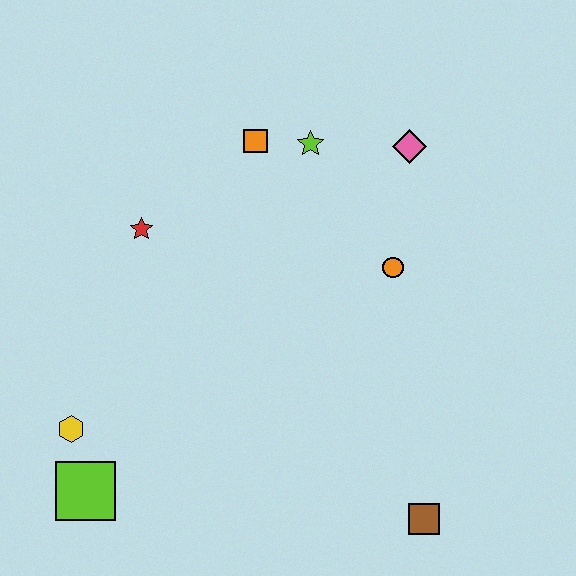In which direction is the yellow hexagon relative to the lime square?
The yellow hexagon is above the lime square.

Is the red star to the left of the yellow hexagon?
No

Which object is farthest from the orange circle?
The lime square is farthest from the orange circle.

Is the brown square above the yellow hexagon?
No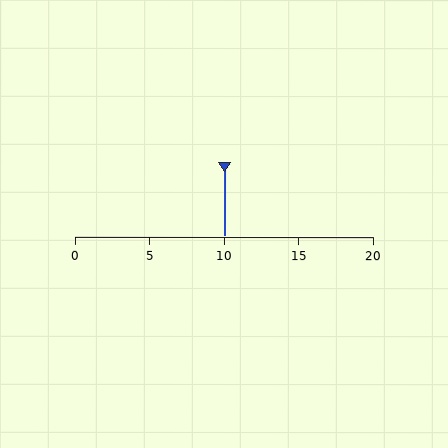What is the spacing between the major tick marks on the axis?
The major ticks are spaced 5 apart.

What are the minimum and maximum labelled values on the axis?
The axis runs from 0 to 20.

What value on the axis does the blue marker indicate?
The marker indicates approximately 10.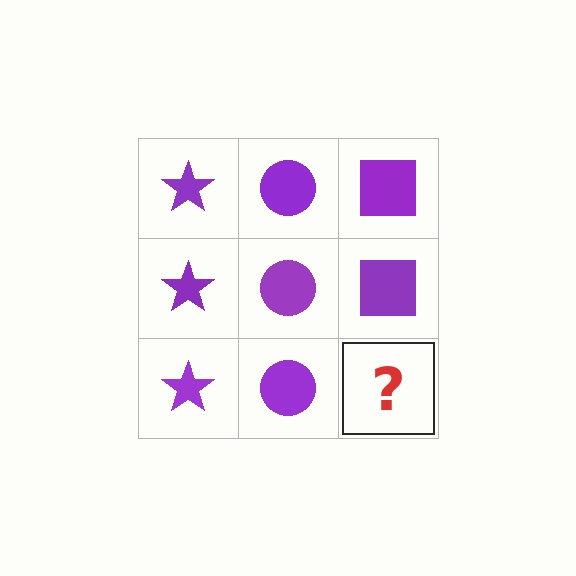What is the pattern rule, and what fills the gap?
The rule is that each column has a consistent shape. The gap should be filled with a purple square.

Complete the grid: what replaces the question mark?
The question mark should be replaced with a purple square.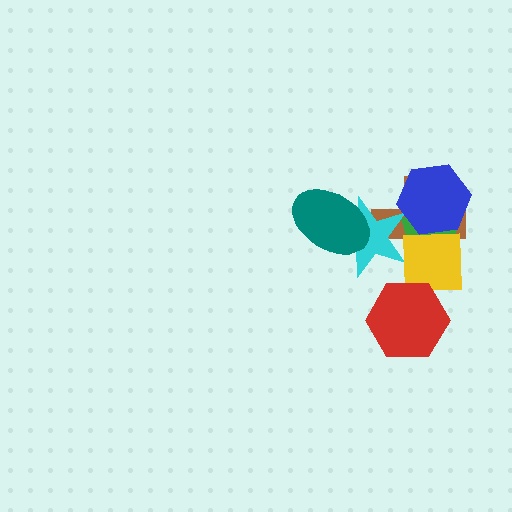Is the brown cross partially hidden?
Yes, it is partially covered by another shape.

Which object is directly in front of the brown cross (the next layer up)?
The green pentagon is directly in front of the brown cross.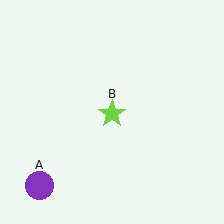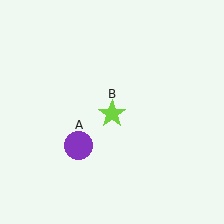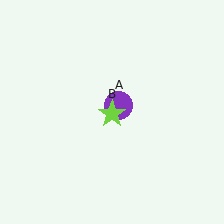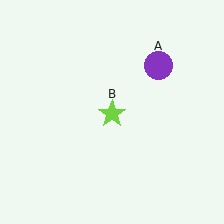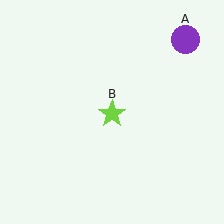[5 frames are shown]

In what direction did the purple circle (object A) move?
The purple circle (object A) moved up and to the right.